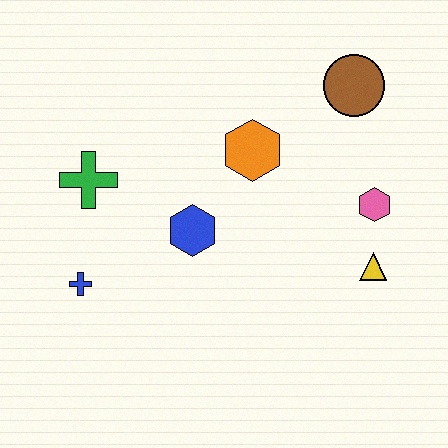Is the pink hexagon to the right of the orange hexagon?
Yes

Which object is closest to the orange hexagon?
The blue hexagon is closest to the orange hexagon.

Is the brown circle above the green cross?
Yes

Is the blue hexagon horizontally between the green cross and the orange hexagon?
Yes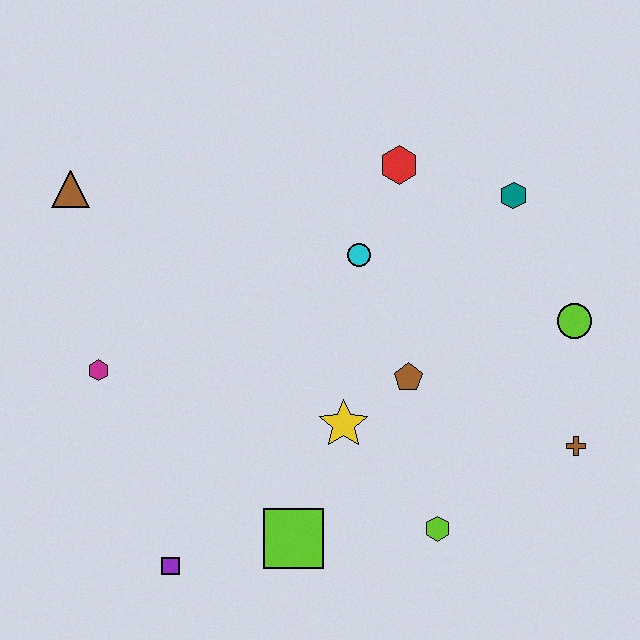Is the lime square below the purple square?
No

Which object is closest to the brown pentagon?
The yellow star is closest to the brown pentagon.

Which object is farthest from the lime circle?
The brown triangle is farthest from the lime circle.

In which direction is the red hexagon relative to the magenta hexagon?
The red hexagon is to the right of the magenta hexagon.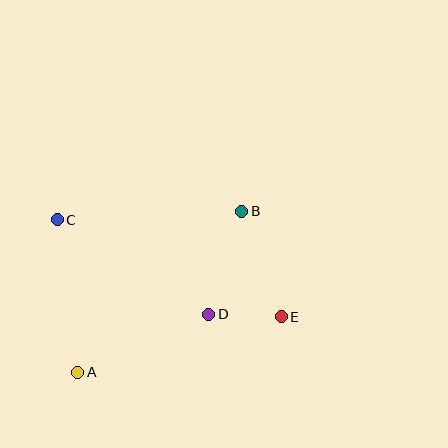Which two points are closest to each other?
Points D and E are closest to each other.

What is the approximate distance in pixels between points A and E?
The distance between A and E is approximately 211 pixels.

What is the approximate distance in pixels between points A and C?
The distance between A and C is approximately 154 pixels.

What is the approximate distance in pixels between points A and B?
The distance between A and B is approximately 230 pixels.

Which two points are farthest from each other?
Points C and E are farthest from each other.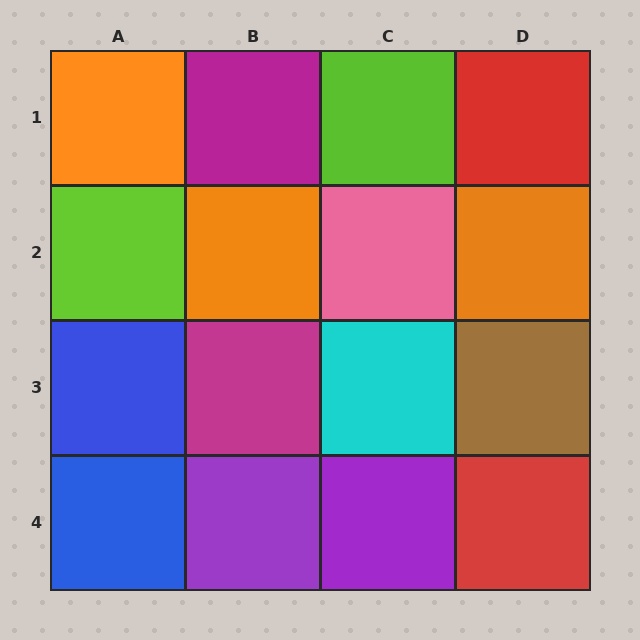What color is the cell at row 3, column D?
Brown.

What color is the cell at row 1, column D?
Red.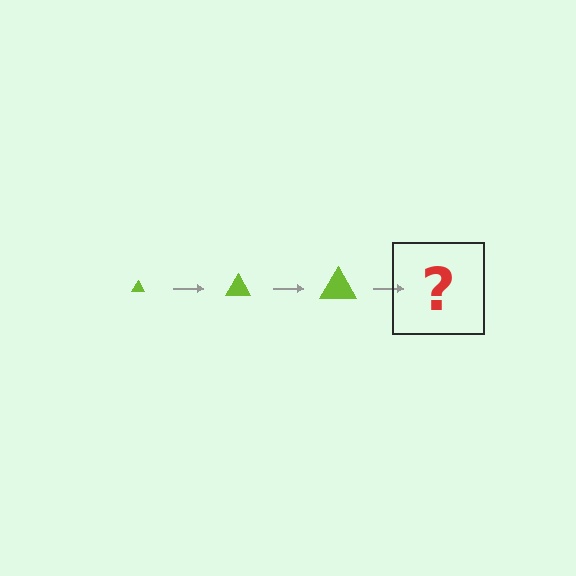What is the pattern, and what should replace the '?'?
The pattern is that the triangle gets progressively larger each step. The '?' should be a lime triangle, larger than the previous one.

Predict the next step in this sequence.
The next step is a lime triangle, larger than the previous one.